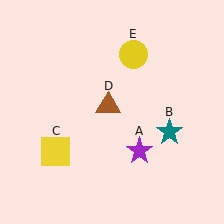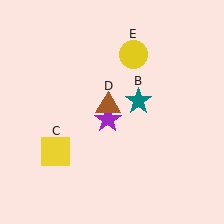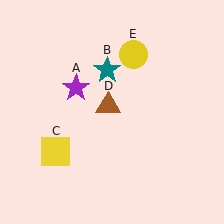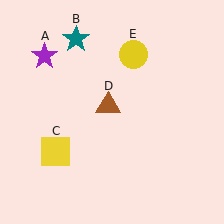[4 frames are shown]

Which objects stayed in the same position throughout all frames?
Yellow square (object C) and brown triangle (object D) and yellow circle (object E) remained stationary.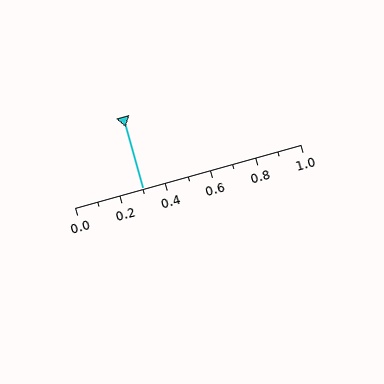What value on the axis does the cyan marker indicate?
The marker indicates approximately 0.3.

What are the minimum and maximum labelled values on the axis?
The axis runs from 0.0 to 1.0.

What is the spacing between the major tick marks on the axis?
The major ticks are spaced 0.2 apart.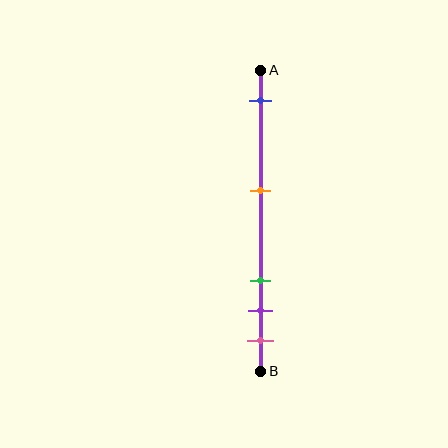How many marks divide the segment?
There are 5 marks dividing the segment.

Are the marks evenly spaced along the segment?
No, the marks are not evenly spaced.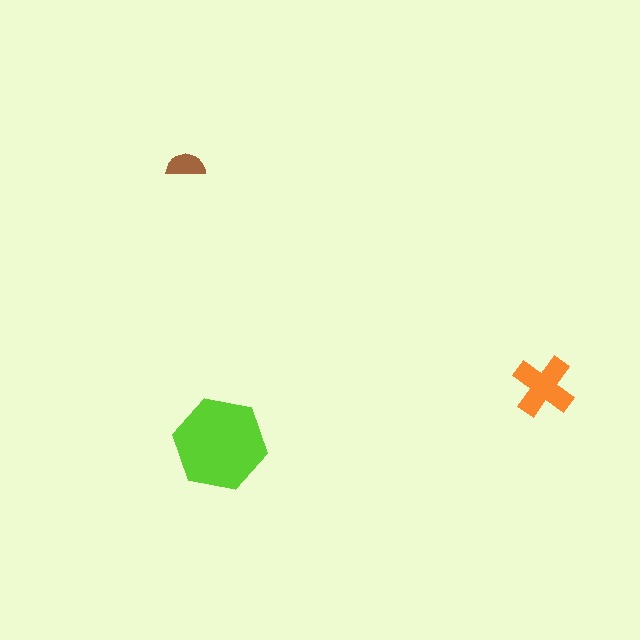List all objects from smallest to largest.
The brown semicircle, the orange cross, the lime hexagon.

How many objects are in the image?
There are 3 objects in the image.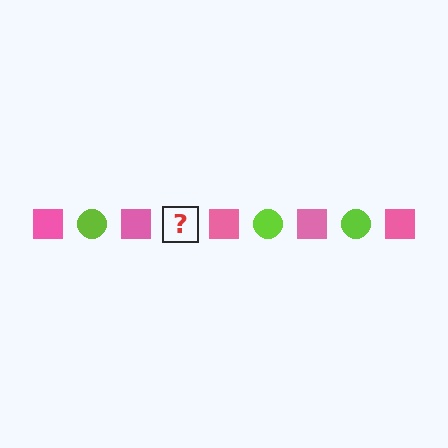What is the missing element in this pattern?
The missing element is a lime circle.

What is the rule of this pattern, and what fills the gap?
The rule is that the pattern alternates between pink square and lime circle. The gap should be filled with a lime circle.